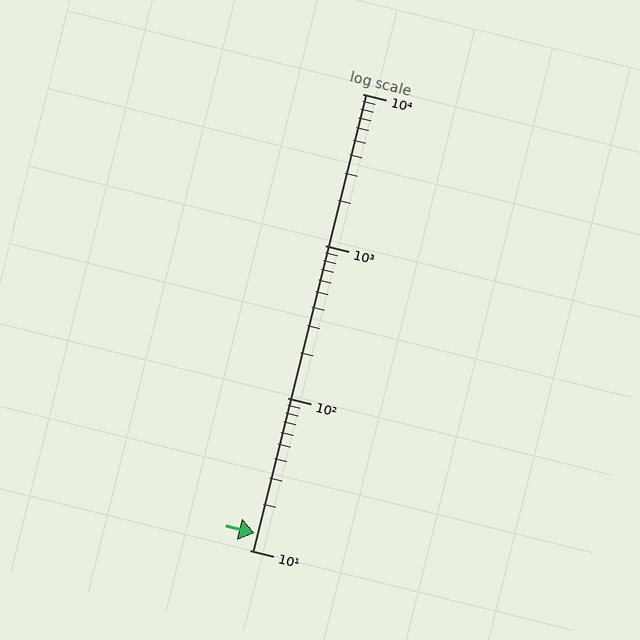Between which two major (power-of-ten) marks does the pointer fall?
The pointer is between 10 and 100.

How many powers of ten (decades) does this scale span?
The scale spans 3 decades, from 10 to 10000.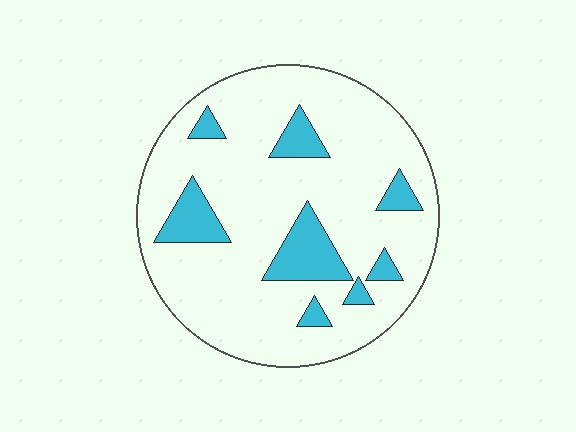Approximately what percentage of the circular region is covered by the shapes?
Approximately 15%.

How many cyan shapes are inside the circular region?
8.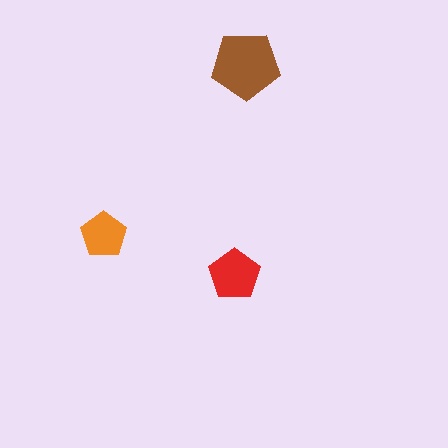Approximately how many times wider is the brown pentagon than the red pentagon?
About 1.5 times wider.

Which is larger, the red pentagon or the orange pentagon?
The red one.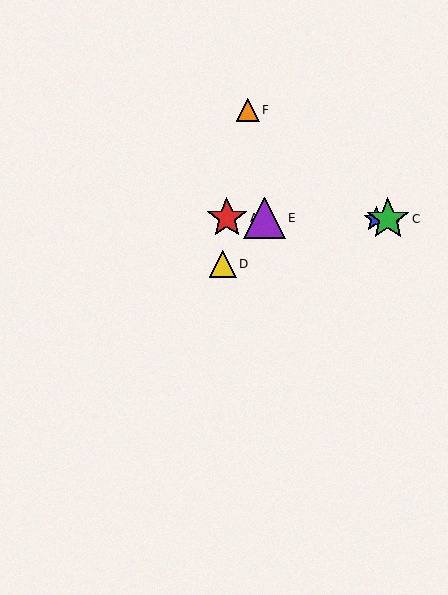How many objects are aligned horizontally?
4 objects (A, B, C, E) are aligned horizontally.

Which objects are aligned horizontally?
Objects A, B, C, E are aligned horizontally.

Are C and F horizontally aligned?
No, C is at y≈219 and F is at y≈110.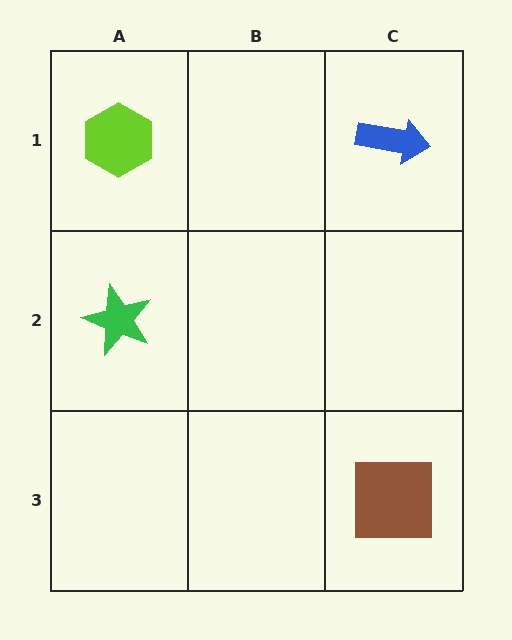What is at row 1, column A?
A lime hexagon.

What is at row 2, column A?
A green star.